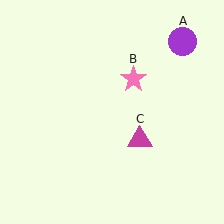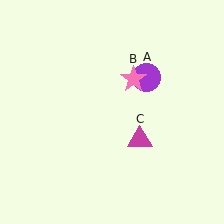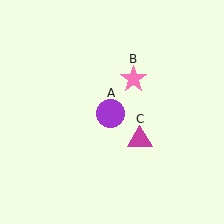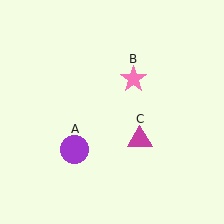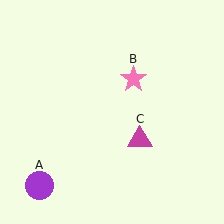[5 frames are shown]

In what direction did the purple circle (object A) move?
The purple circle (object A) moved down and to the left.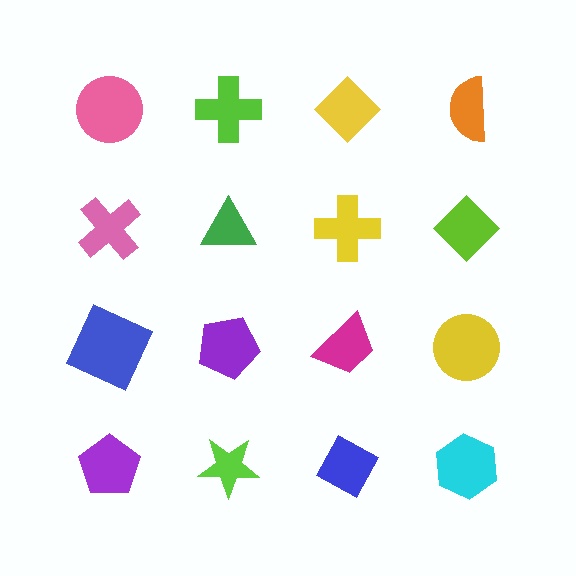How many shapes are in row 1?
4 shapes.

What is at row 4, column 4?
A cyan hexagon.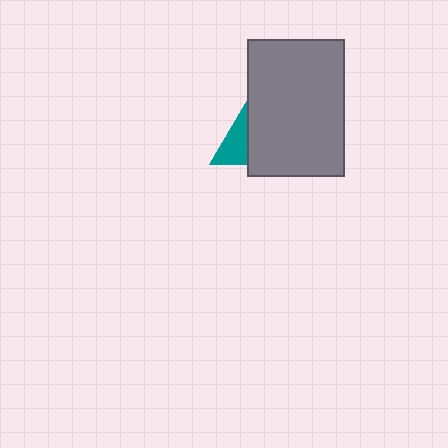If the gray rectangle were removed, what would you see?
You would see the complete teal triangle.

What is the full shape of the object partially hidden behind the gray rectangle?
The partially hidden object is a teal triangle.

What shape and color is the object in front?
The object in front is a gray rectangle.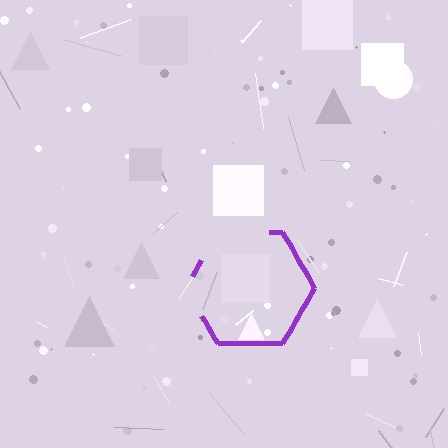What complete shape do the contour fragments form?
The contour fragments form a hexagon.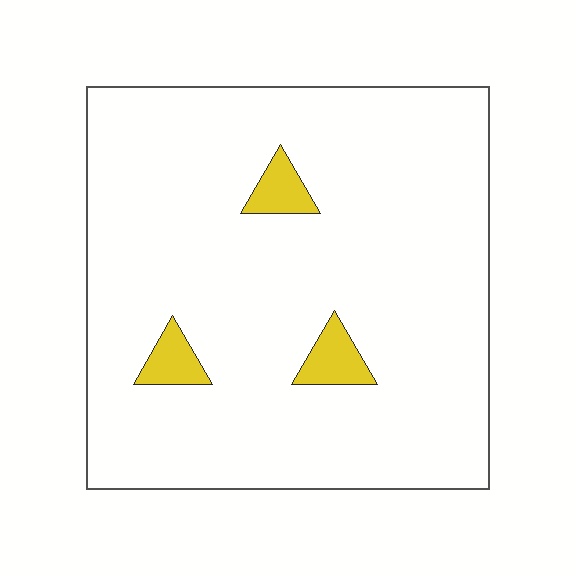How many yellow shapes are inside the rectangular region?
3.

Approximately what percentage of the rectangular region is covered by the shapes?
Approximately 5%.